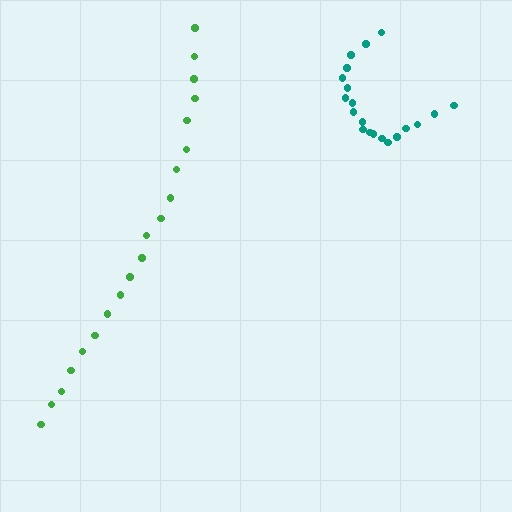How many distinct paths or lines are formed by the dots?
There are 2 distinct paths.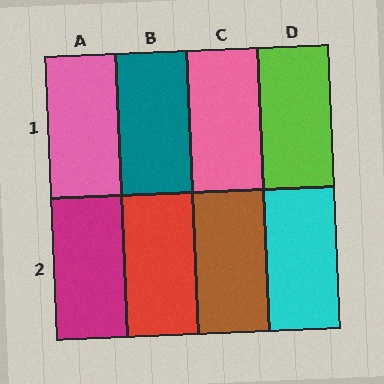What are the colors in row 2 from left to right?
Magenta, red, brown, cyan.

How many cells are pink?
2 cells are pink.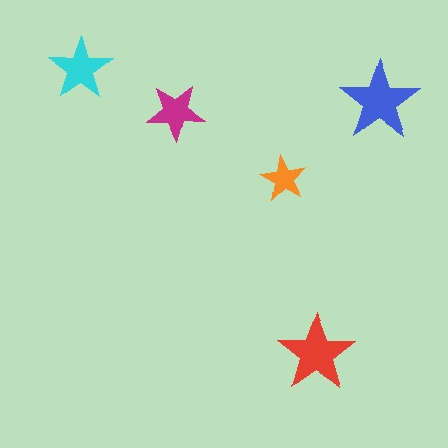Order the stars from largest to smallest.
the blue one, the red one, the cyan one, the magenta one, the orange one.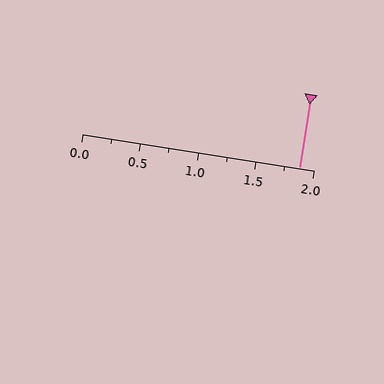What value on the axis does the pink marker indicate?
The marker indicates approximately 1.88.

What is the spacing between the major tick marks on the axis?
The major ticks are spaced 0.5 apart.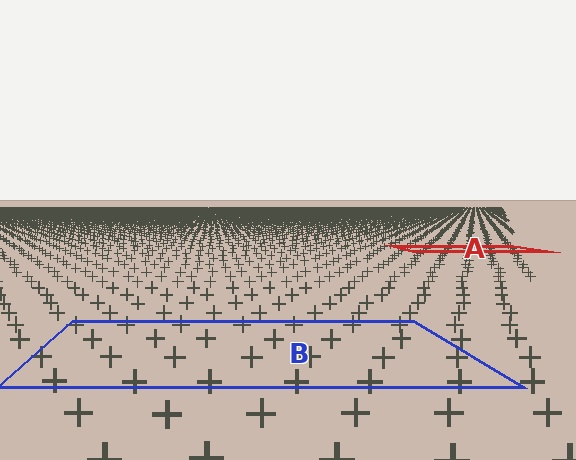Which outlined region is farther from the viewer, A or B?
Region A is farther from the viewer — the texture elements inside it appear smaller and more densely packed.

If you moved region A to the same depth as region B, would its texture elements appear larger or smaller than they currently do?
They would appear larger. At a closer depth, the same texture elements are projected at a bigger on-screen size.